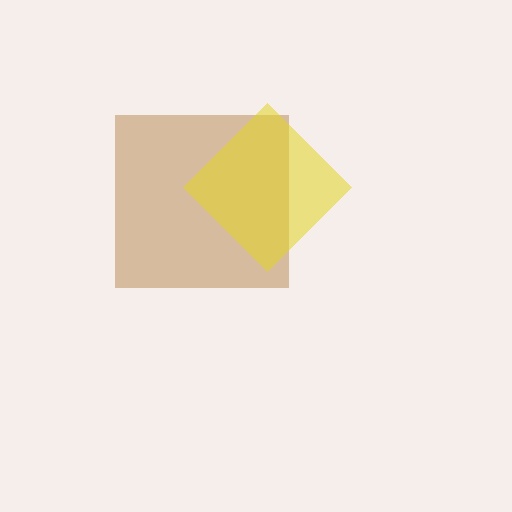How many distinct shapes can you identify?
There are 2 distinct shapes: a brown square, a yellow diamond.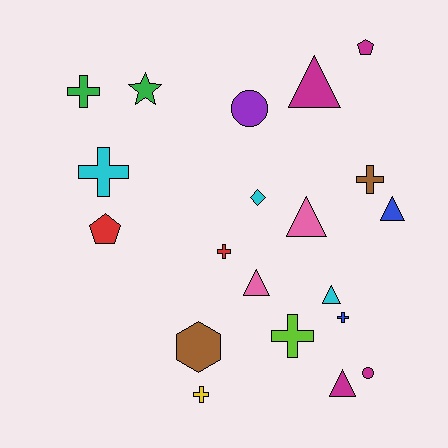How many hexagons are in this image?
There is 1 hexagon.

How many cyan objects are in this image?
There are 3 cyan objects.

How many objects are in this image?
There are 20 objects.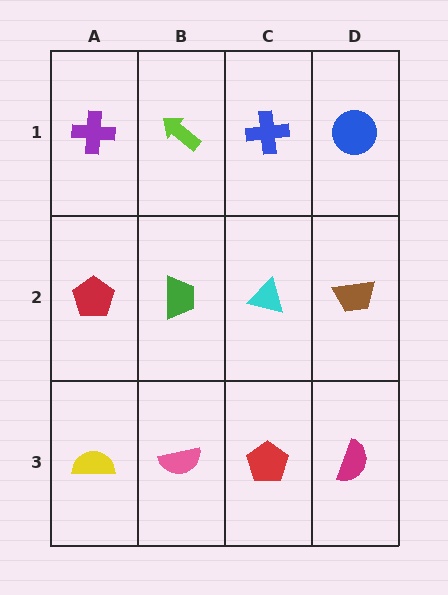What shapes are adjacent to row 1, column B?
A green trapezoid (row 2, column B), a purple cross (row 1, column A), a blue cross (row 1, column C).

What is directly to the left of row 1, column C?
A lime arrow.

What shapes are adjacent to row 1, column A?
A red pentagon (row 2, column A), a lime arrow (row 1, column B).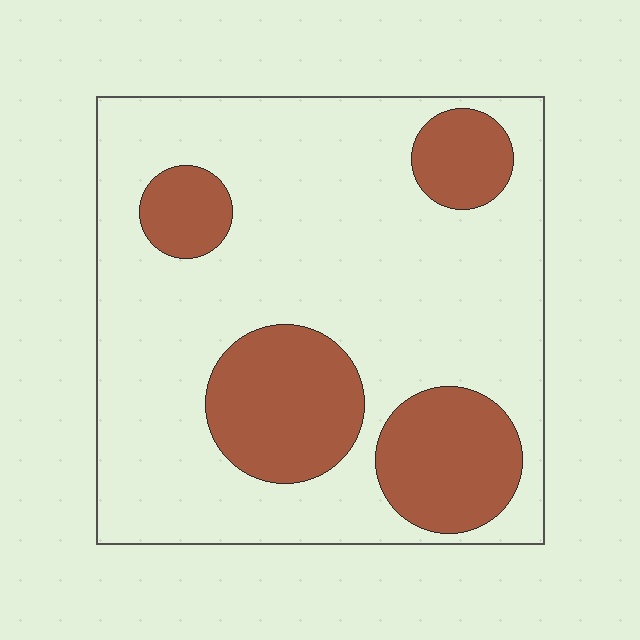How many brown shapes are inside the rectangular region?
4.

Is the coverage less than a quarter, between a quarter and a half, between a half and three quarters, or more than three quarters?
Between a quarter and a half.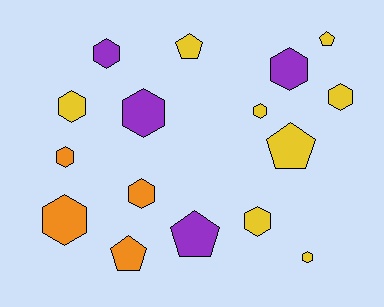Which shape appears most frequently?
Hexagon, with 11 objects.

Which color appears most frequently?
Yellow, with 8 objects.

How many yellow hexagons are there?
There are 5 yellow hexagons.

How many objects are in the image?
There are 16 objects.